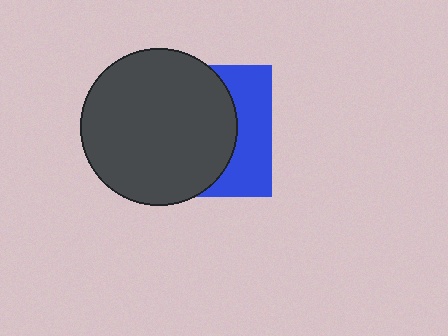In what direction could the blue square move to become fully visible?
The blue square could move right. That would shift it out from behind the dark gray circle entirely.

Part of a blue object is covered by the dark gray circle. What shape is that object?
It is a square.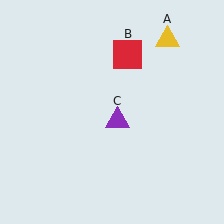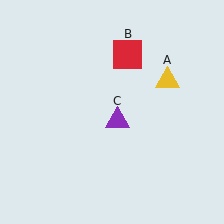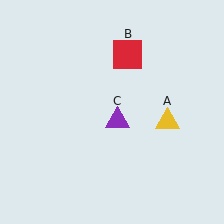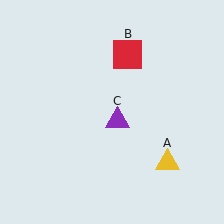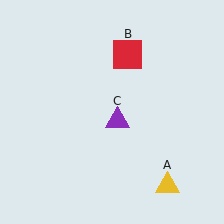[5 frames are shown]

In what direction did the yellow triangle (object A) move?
The yellow triangle (object A) moved down.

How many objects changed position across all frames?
1 object changed position: yellow triangle (object A).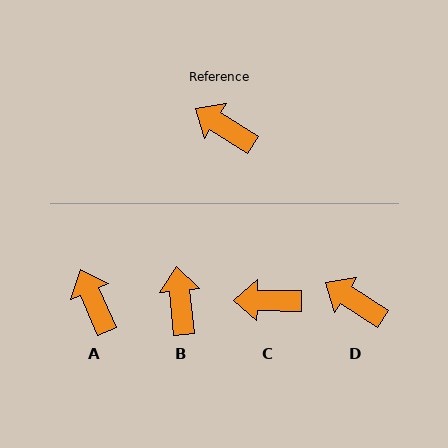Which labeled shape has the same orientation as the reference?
D.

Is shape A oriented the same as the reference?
No, it is off by about 34 degrees.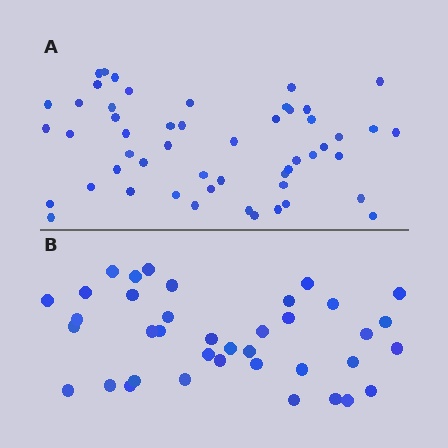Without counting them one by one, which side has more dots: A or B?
Region A (the top region) has more dots.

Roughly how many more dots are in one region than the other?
Region A has approximately 15 more dots than region B.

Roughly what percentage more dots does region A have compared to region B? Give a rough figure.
About 35% more.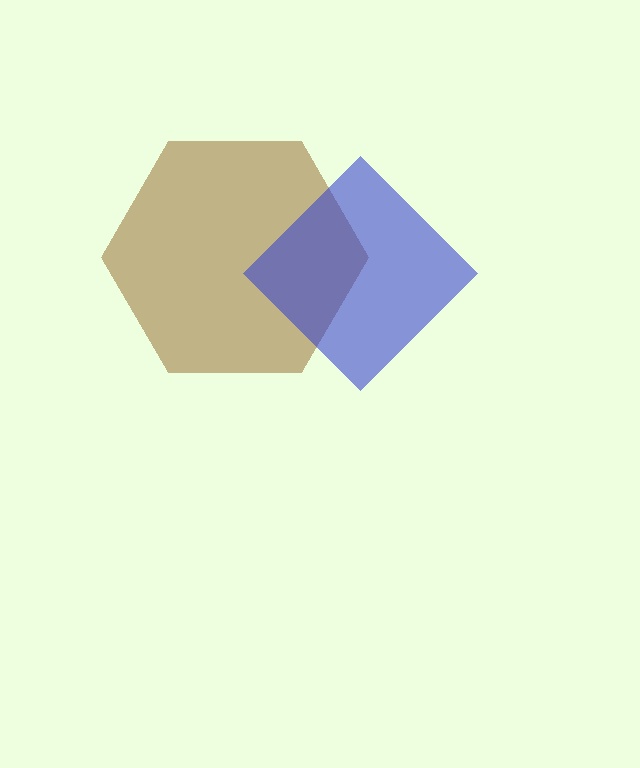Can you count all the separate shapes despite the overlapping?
Yes, there are 2 separate shapes.